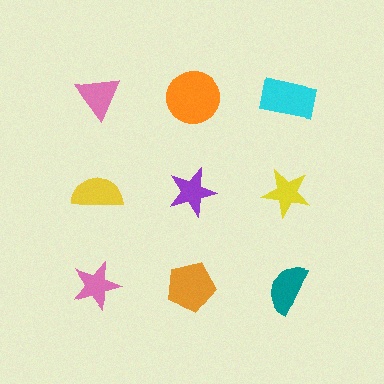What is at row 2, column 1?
A yellow semicircle.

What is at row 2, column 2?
A purple star.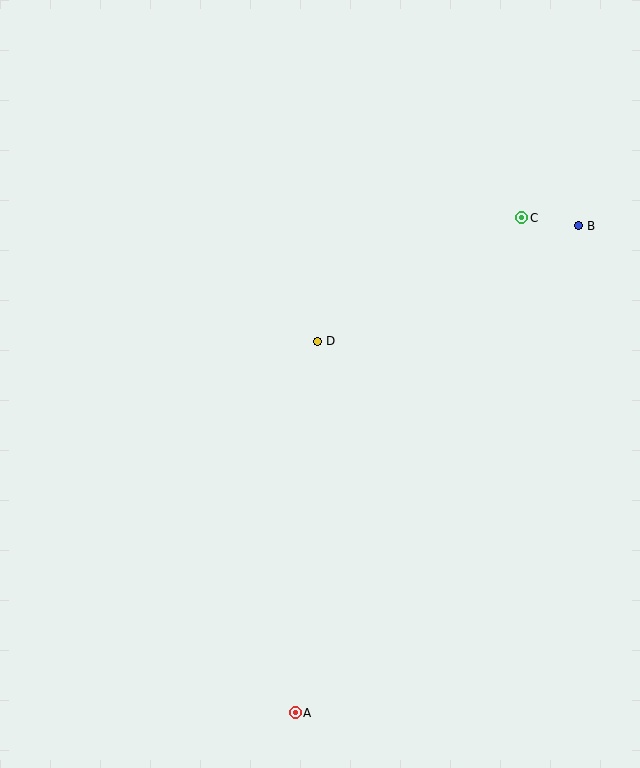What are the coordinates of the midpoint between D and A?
The midpoint between D and A is at (306, 527).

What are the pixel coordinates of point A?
Point A is at (295, 713).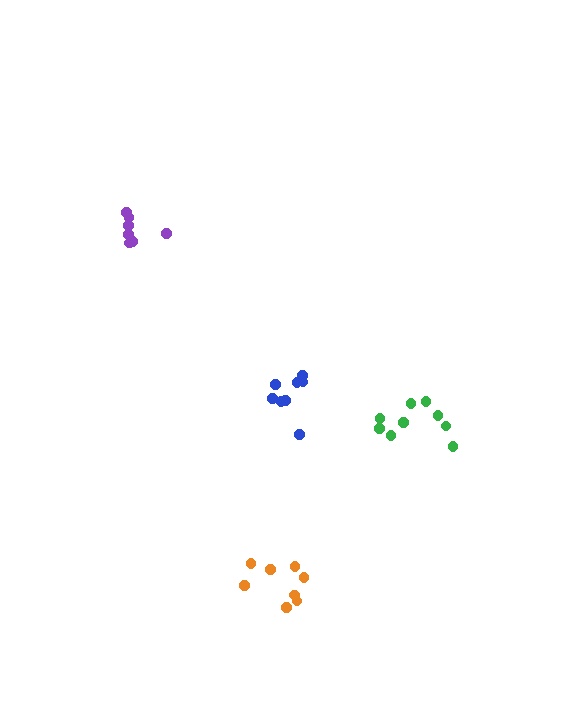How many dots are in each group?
Group 1: 9 dots, Group 2: 7 dots, Group 3: 8 dots, Group 4: 8 dots (32 total).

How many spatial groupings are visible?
There are 4 spatial groupings.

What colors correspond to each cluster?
The clusters are colored: green, purple, blue, orange.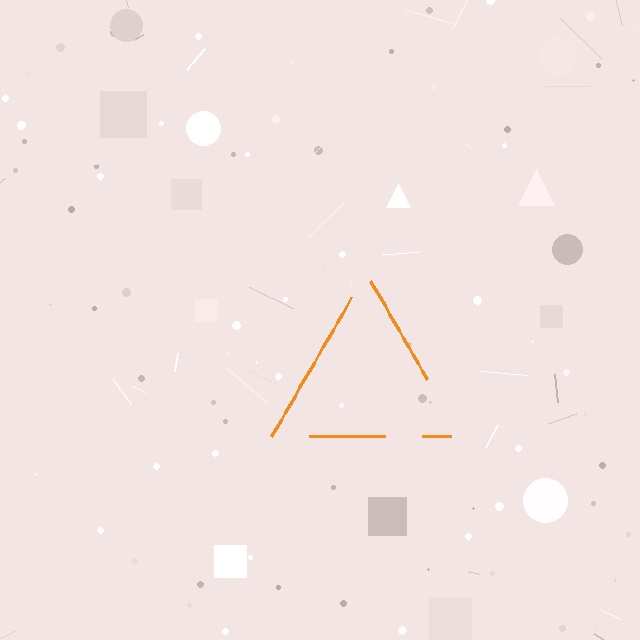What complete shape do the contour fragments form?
The contour fragments form a triangle.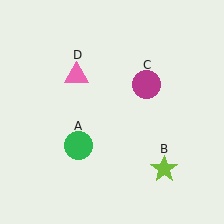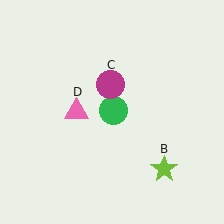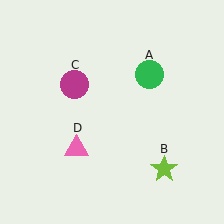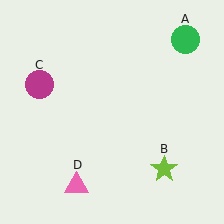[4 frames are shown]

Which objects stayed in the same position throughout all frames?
Lime star (object B) remained stationary.